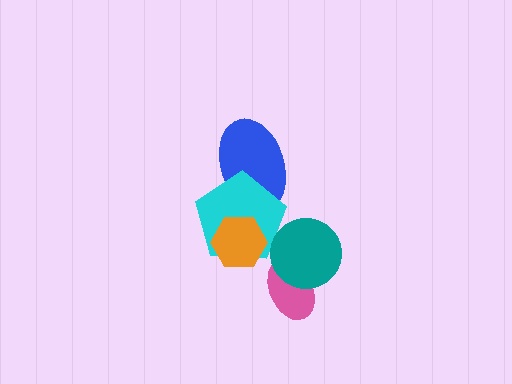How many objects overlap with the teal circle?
2 objects overlap with the teal circle.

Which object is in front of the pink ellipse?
The teal circle is in front of the pink ellipse.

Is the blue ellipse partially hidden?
Yes, it is partially covered by another shape.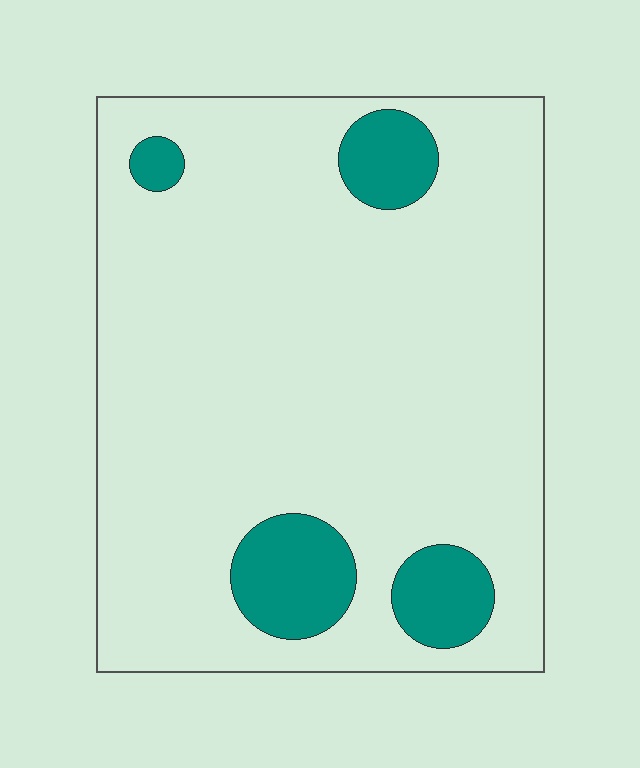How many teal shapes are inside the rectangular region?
4.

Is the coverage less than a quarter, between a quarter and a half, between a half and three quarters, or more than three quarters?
Less than a quarter.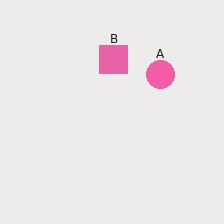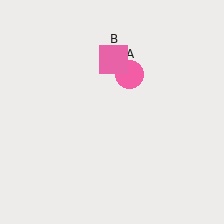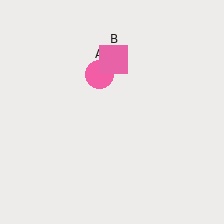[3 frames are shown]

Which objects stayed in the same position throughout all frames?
Pink square (object B) remained stationary.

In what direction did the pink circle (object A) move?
The pink circle (object A) moved left.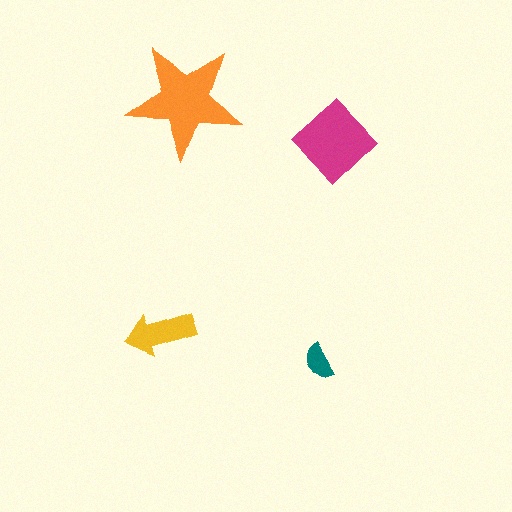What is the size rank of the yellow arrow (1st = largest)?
3rd.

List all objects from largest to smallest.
The orange star, the magenta diamond, the yellow arrow, the teal semicircle.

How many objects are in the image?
There are 4 objects in the image.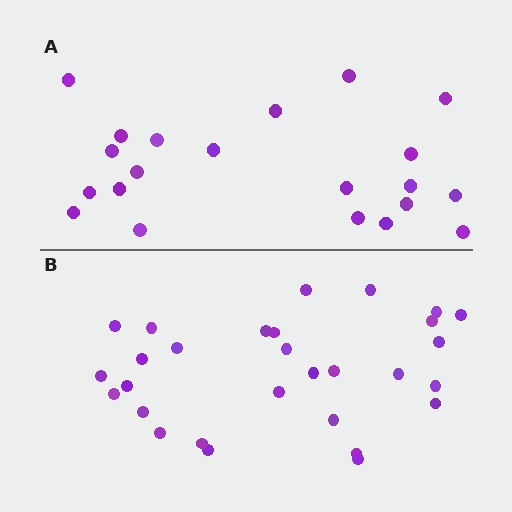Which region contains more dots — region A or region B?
Region B (the bottom region) has more dots.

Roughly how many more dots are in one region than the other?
Region B has roughly 8 or so more dots than region A.